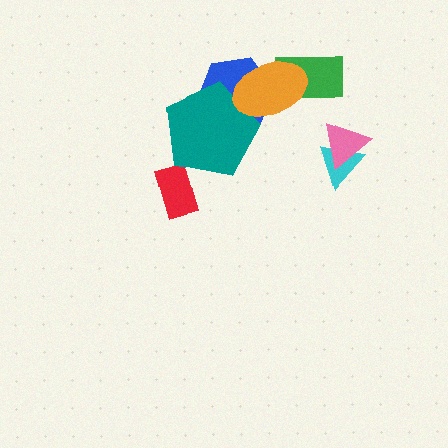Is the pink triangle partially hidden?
No, no other shape covers it.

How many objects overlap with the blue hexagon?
2 objects overlap with the blue hexagon.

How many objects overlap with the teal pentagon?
2 objects overlap with the teal pentagon.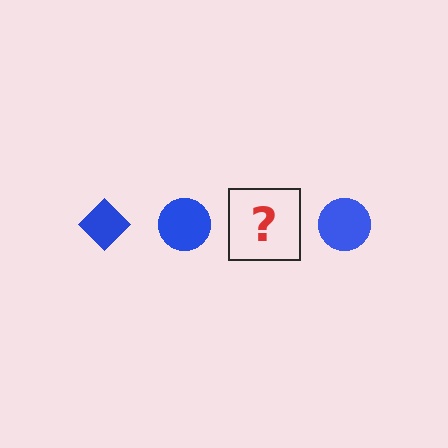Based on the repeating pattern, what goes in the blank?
The blank should be a blue diamond.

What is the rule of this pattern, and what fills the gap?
The rule is that the pattern cycles through diamond, circle shapes in blue. The gap should be filled with a blue diamond.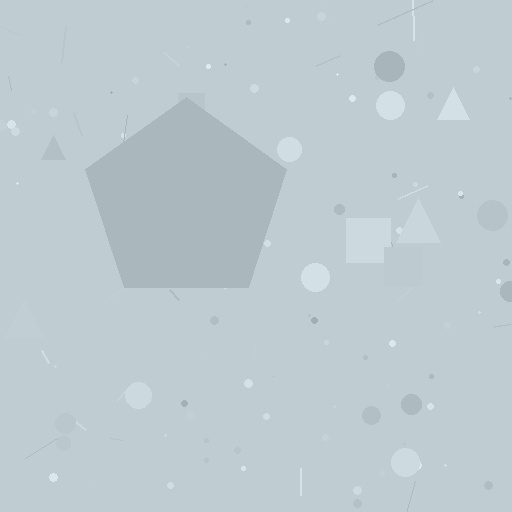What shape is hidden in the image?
A pentagon is hidden in the image.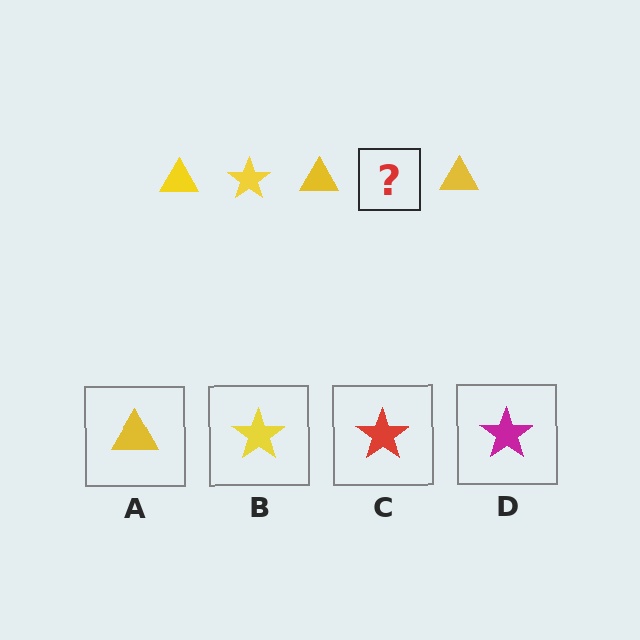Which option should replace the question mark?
Option B.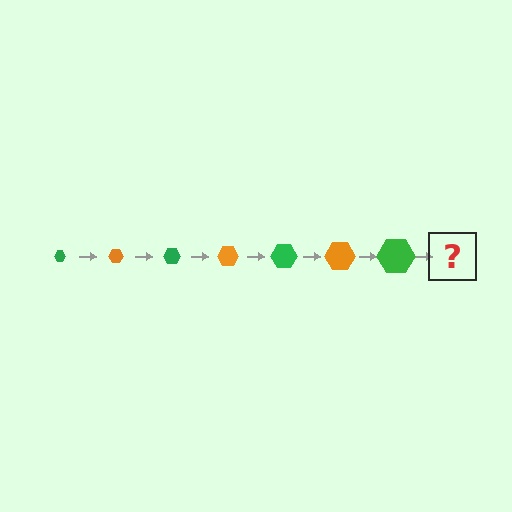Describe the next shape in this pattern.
It should be an orange hexagon, larger than the previous one.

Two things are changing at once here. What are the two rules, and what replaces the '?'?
The two rules are that the hexagon grows larger each step and the color cycles through green and orange. The '?' should be an orange hexagon, larger than the previous one.